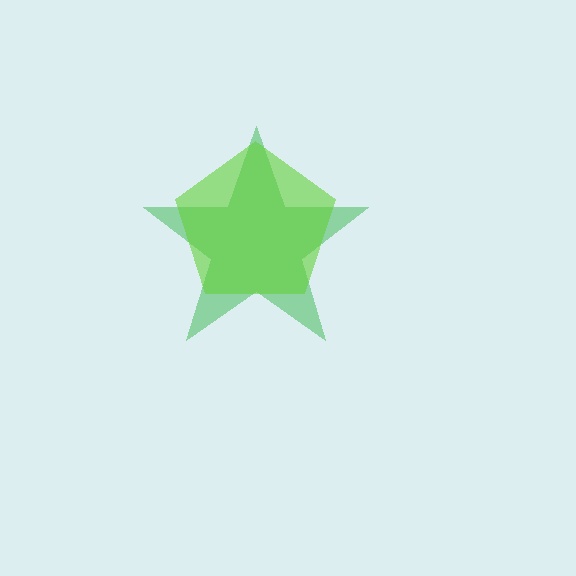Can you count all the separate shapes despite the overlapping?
Yes, there are 2 separate shapes.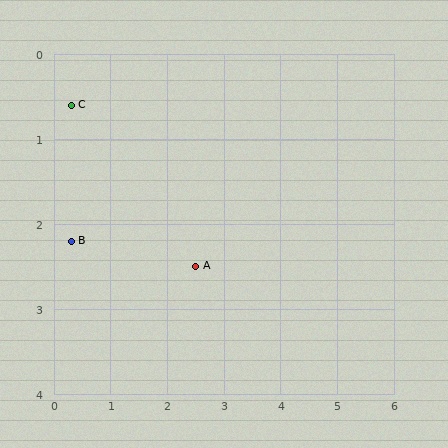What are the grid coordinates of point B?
Point B is at approximately (0.3, 2.2).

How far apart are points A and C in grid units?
Points A and C are about 2.9 grid units apart.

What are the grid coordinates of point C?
Point C is at approximately (0.3, 0.6).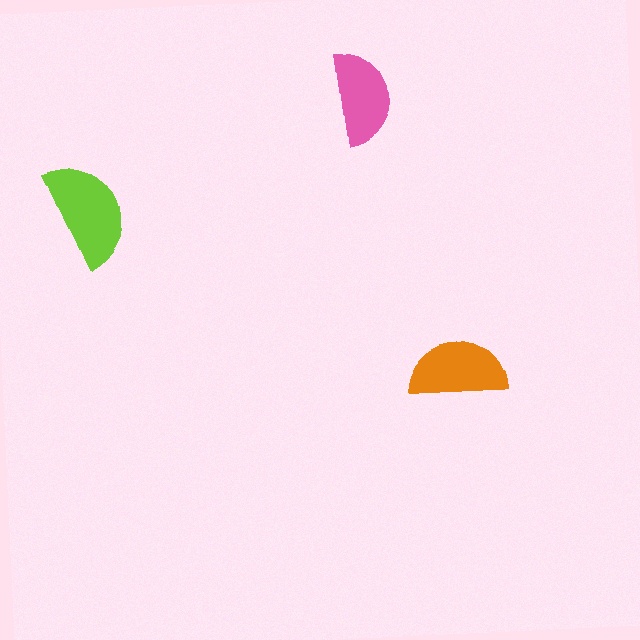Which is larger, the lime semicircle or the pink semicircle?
The lime one.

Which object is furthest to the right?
The orange semicircle is rightmost.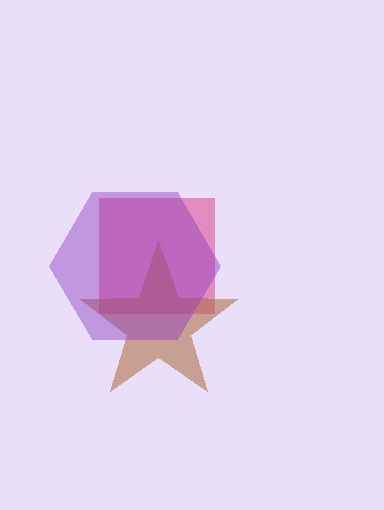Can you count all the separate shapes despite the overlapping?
Yes, there are 3 separate shapes.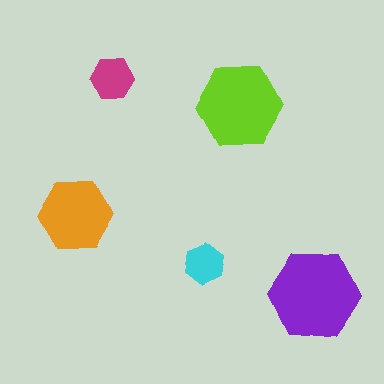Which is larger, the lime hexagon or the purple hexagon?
The purple one.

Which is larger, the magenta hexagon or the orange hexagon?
The orange one.